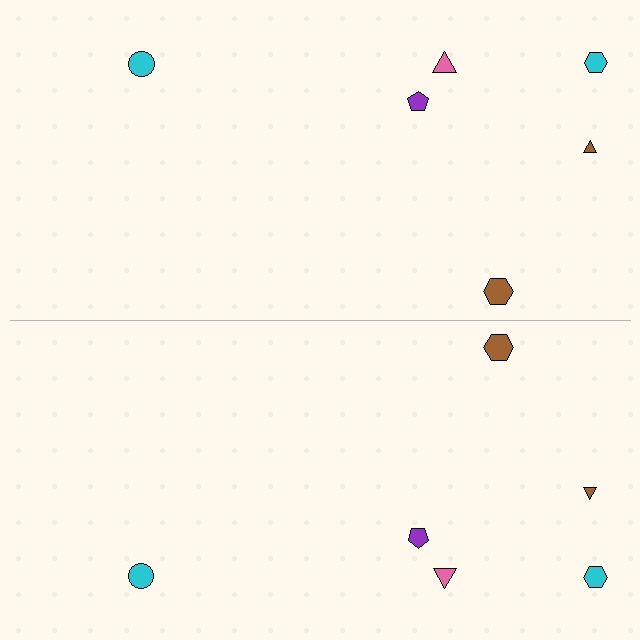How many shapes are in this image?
There are 12 shapes in this image.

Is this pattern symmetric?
Yes, this pattern has bilateral (reflection) symmetry.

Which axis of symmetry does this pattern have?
The pattern has a horizontal axis of symmetry running through the center of the image.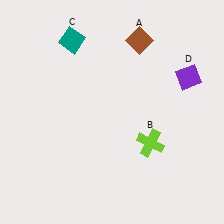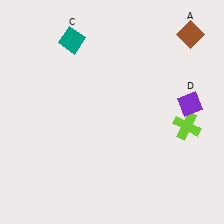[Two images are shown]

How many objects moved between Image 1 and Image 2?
3 objects moved between the two images.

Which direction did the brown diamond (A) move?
The brown diamond (A) moved right.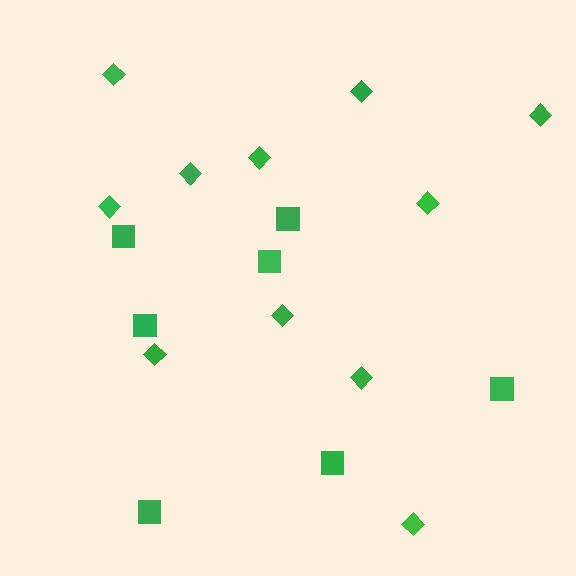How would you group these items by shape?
There are 2 groups: one group of squares (7) and one group of diamonds (11).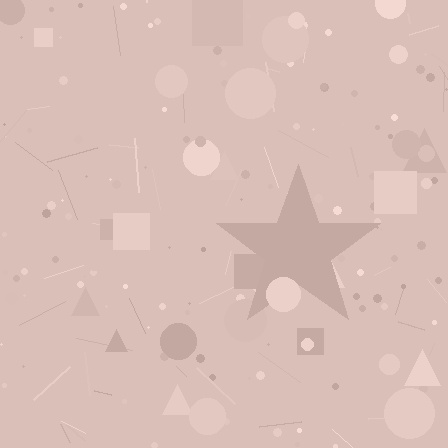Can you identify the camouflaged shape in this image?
The camouflaged shape is a star.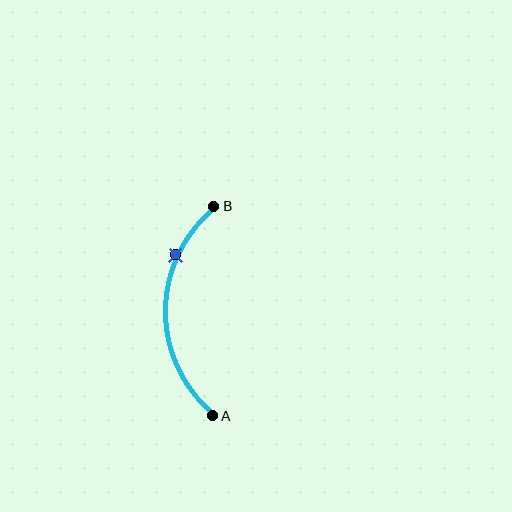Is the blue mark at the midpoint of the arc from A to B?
No. The blue mark lies on the arc but is closer to endpoint B. The arc midpoint would be at the point on the curve equidistant along the arc from both A and B.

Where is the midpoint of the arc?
The arc midpoint is the point on the curve farthest from the straight line joining A and B. It sits to the left of that line.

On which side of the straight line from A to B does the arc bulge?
The arc bulges to the left of the straight line connecting A and B.